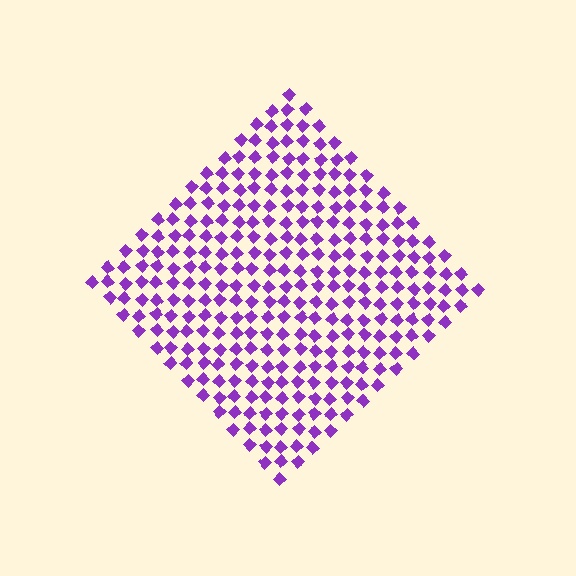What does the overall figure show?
The overall figure shows a diamond.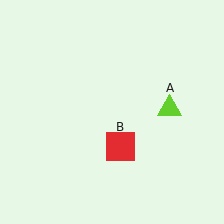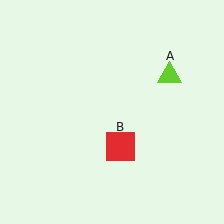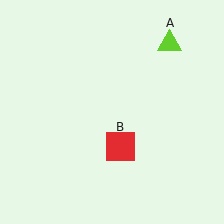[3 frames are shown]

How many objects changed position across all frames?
1 object changed position: lime triangle (object A).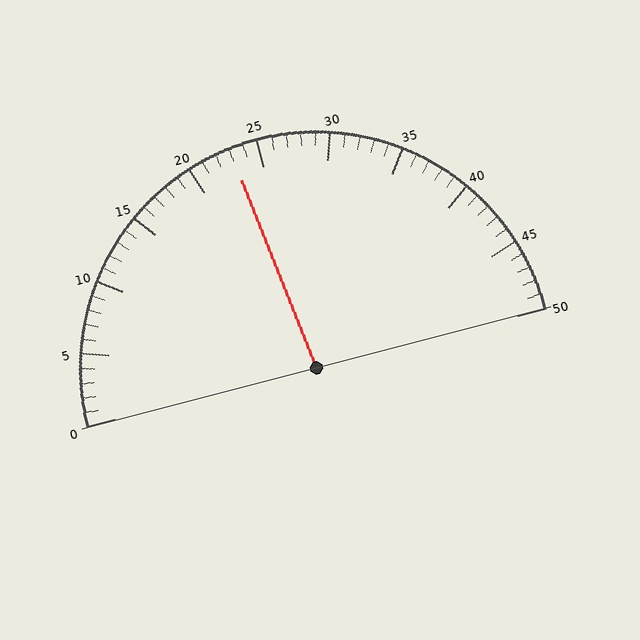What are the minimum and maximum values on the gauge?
The gauge ranges from 0 to 50.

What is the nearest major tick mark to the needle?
The nearest major tick mark is 25.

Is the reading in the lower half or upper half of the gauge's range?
The reading is in the lower half of the range (0 to 50).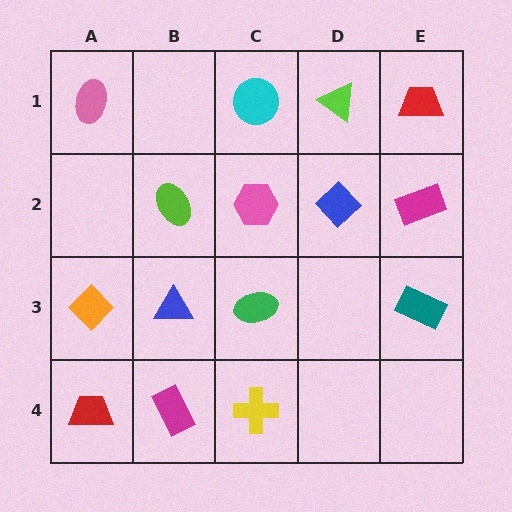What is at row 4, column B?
A magenta rectangle.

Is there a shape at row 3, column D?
No, that cell is empty.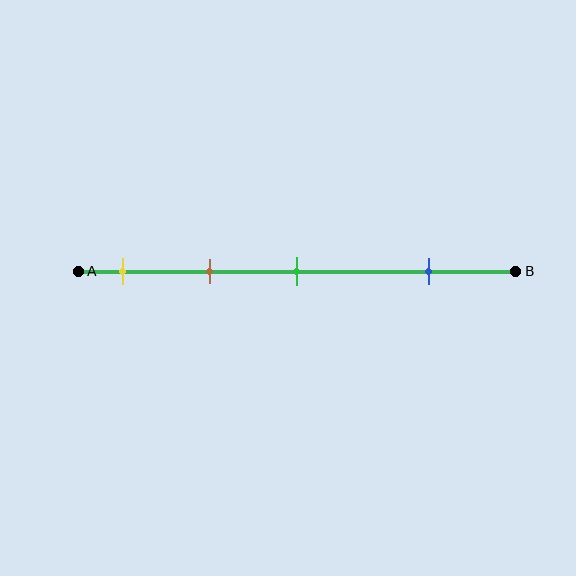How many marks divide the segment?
There are 4 marks dividing the segment.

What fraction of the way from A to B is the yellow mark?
The yellow mark is approximately 10% (0.1) of the way from A to B.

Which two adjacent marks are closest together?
The yellow and brown marks are the closest adjacent pair.